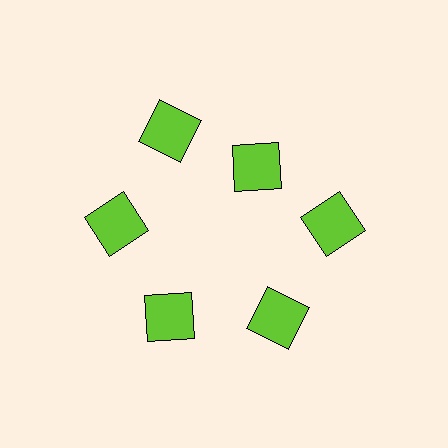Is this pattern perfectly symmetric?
No. The 6 lime squares are arranged in a ring, but one element near the 1 o'clock position is pulled inward toward the center, breaking the 6-fold rotational symmetry.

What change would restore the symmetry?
The symmetry would be restored by moving it outward, back onto the ring so that all 6 squares sit at equal angles and equal distance from the center.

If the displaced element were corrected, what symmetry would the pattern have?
It would have 6-fold rotational symmetry — the pattern would map onto itself every 60 degrees.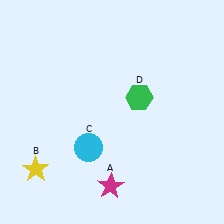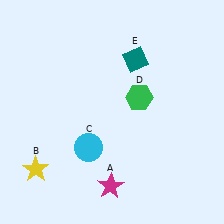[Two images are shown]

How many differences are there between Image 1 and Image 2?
There is 1 difference between the two images.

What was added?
A teal diamond (E) was added in Image 2.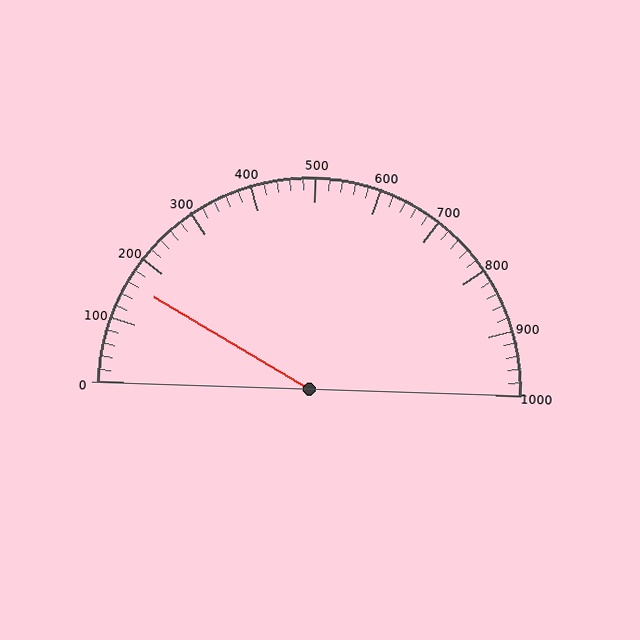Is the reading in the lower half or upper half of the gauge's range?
The reading is in the lower half of the range (0 to 1000).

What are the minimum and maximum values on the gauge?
The gauge ranges from 0 to 1000.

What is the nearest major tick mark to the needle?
The nearest major tick mark is 200.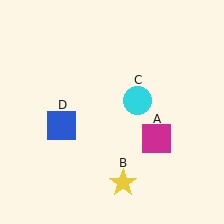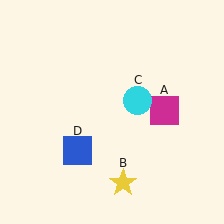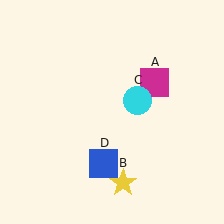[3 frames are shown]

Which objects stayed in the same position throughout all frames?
Yellow star (object B) and cyan circle (object C) remained stationary.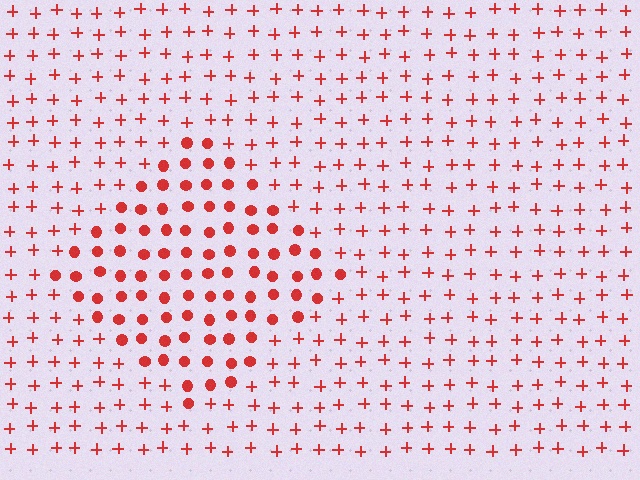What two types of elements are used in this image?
The image uses circles inside the diamond region and plus signs outside it.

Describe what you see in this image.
The image is filled with small red elements arranged in a uniform grid. A diamond-shaped region contains circles, while the surrounding area contains plus signs. The boundary is defined purely by the change in element shape.